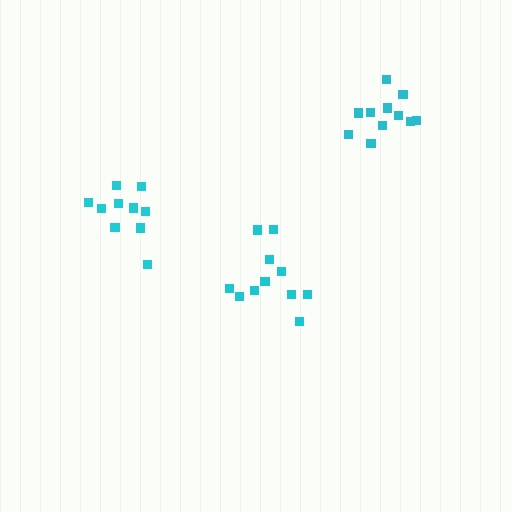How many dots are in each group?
Group 1: 12 dots, Group 2: 11 dots, Group 3: 10 dots (33 total).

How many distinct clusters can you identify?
There are 3 distinct clusters.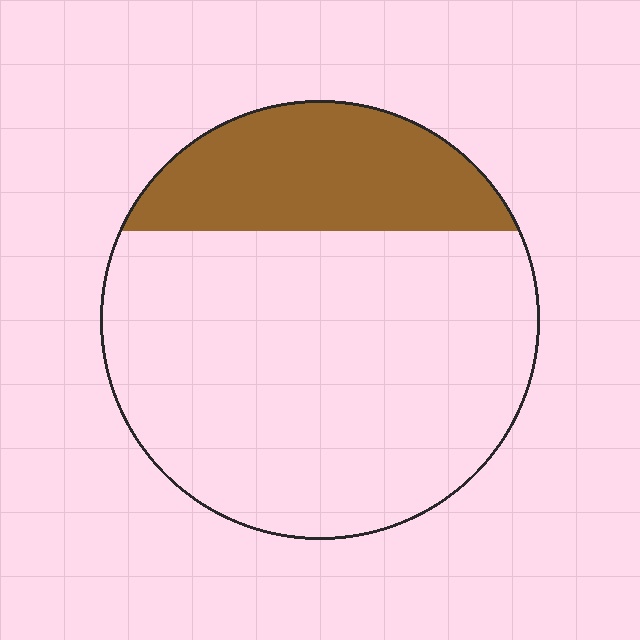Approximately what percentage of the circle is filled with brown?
Approximately 25%.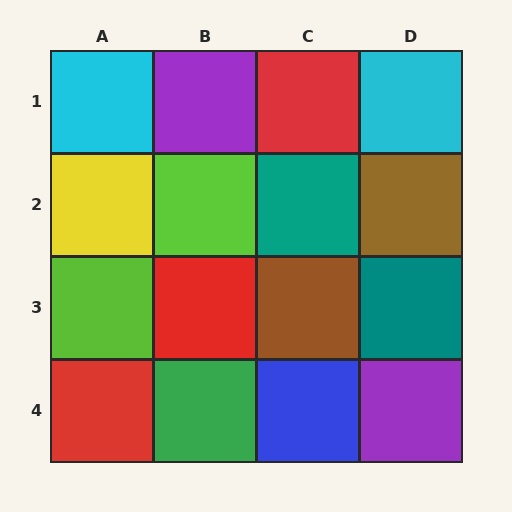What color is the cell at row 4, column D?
Purple.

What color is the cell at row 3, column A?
Lime.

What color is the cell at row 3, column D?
Teal.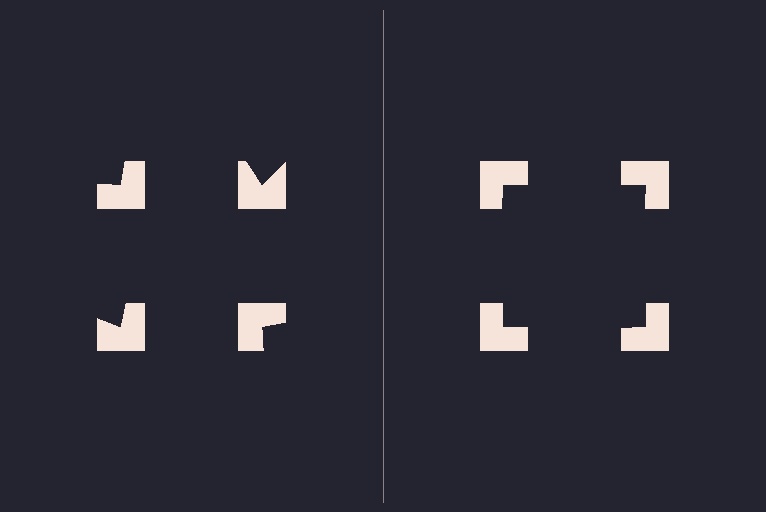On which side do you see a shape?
An illusory square appears on the right side. On the left side the wedge cuts are rotated, so no coherent shape forms.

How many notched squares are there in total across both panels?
8 — 4 on each side.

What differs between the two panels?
The notched squares are positioned identically on both sides; only the wedge orientations differ. On the right they align to a square; on the left they are misaligned.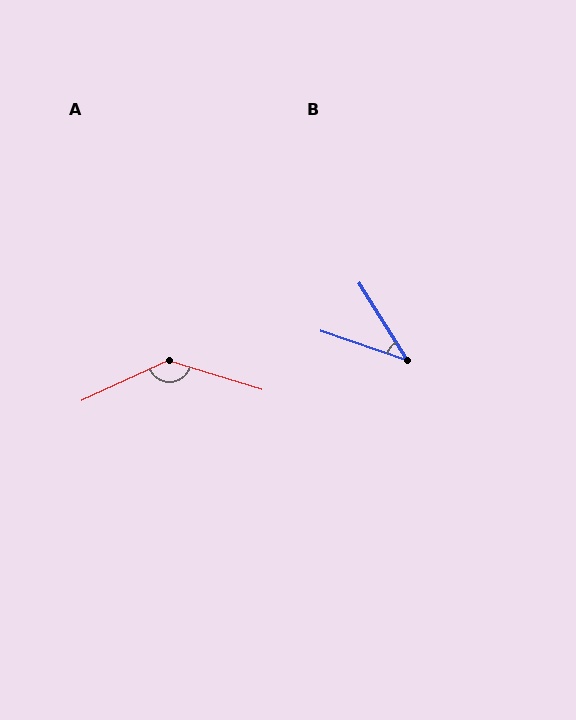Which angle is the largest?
A, at approximately 138 degrees.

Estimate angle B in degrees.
Approximately 40 degrees.